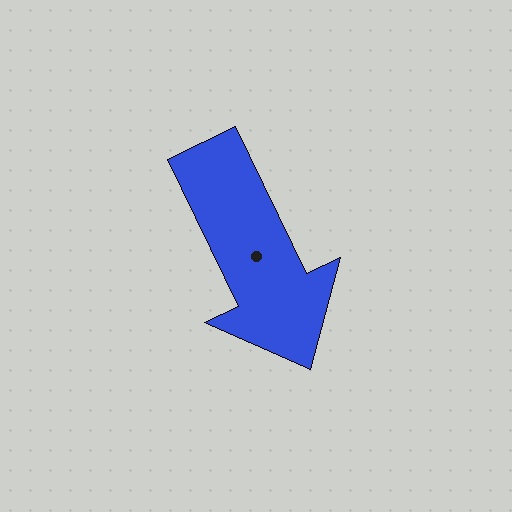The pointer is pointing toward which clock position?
Roughly 5 o'clock.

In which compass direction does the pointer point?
Southeast.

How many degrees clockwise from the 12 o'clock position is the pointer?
Approximately 154 degrees.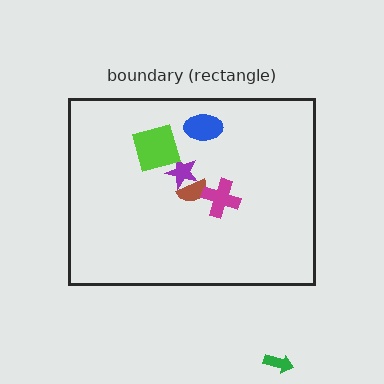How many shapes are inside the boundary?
5 inside, 1 outside.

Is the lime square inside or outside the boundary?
Inside.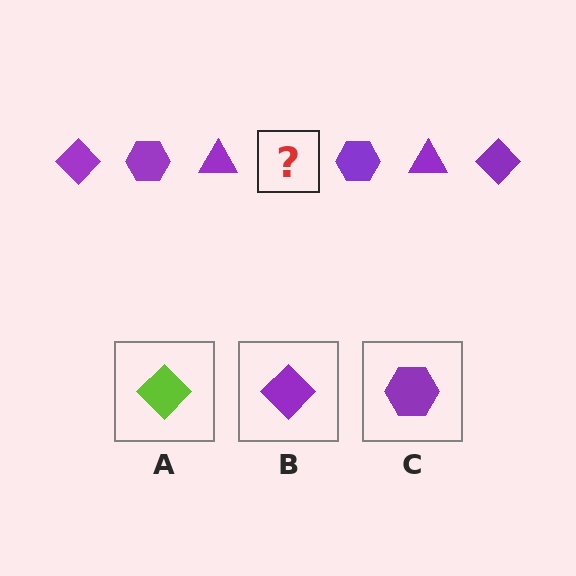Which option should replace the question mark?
Option B.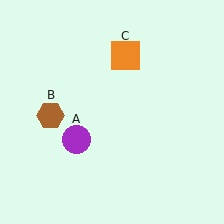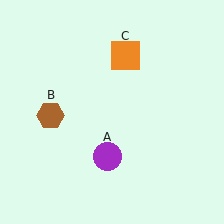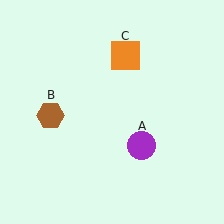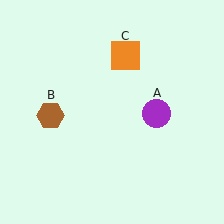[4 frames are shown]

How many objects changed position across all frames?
1 object changed position: purple circle (object A).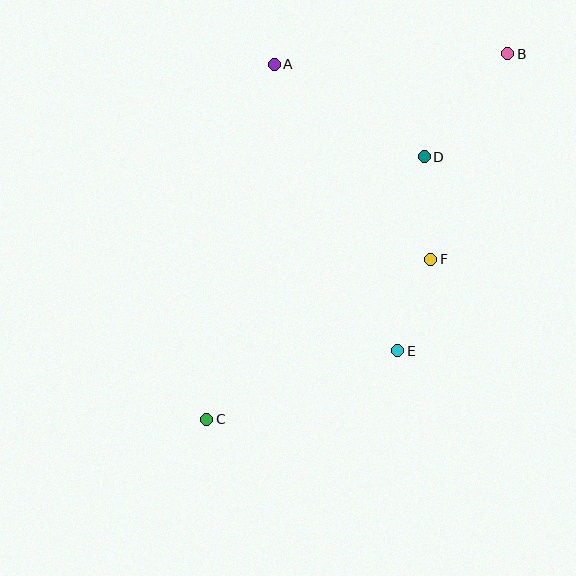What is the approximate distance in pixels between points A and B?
The distance between A and B is approximately 233 pixels.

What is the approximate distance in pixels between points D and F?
The distance between D and F is approximately 102 pixels.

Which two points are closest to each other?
Points E and F are closest to each other.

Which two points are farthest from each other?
Points B and C are farthest from each other.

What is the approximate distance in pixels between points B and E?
The distance between B and E is approximately 317 pixels.